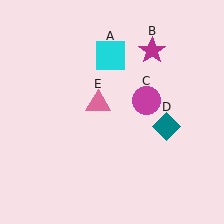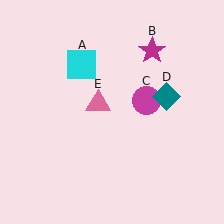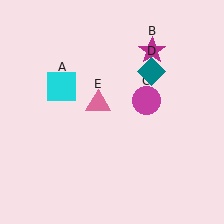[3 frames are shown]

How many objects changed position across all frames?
2 objects changed position: cyan square (object A), teal diamond (object D).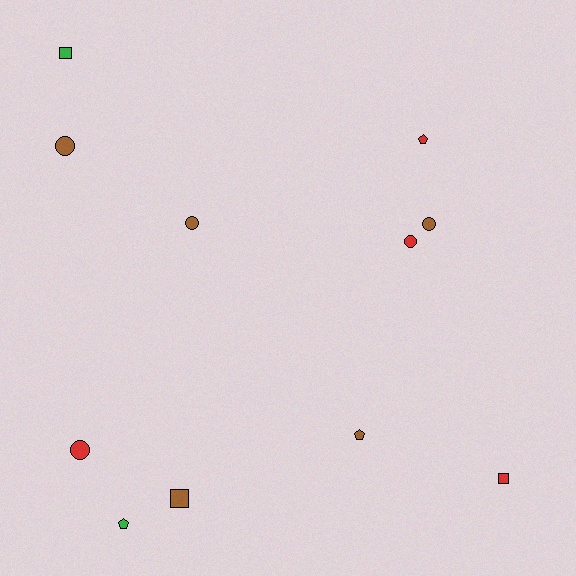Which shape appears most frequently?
Circle, with 5 objects.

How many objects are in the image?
There are 11 objects.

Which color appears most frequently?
Brown, with 5 objects.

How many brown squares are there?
There is 1 brown square.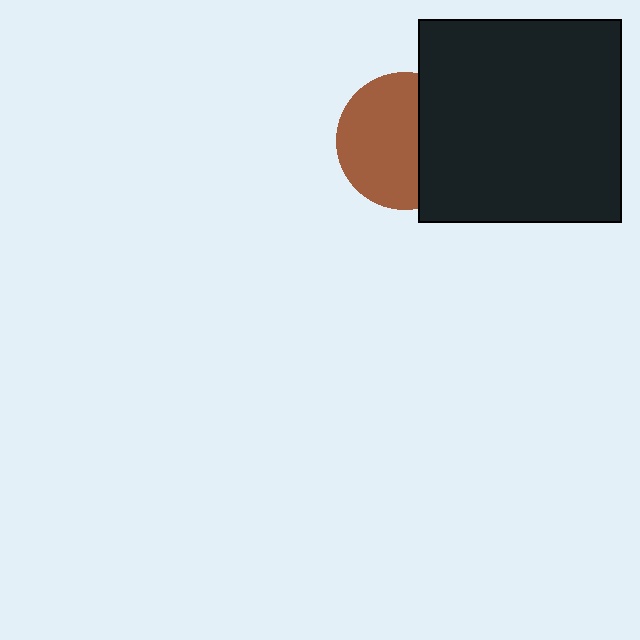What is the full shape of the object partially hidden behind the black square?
The partially hidden object is a brown circle.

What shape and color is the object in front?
The object in front is a black square.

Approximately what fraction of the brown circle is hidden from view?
Roughly 38% of the brown circle is hidden behind the black square.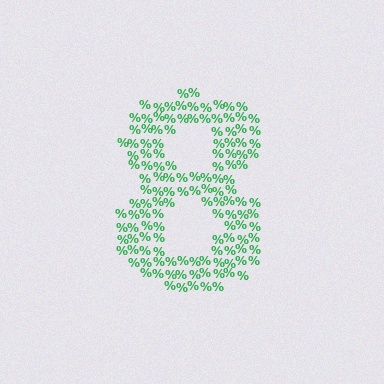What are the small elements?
The small elements are percent signs.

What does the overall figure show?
The overall figure shows the digit 8.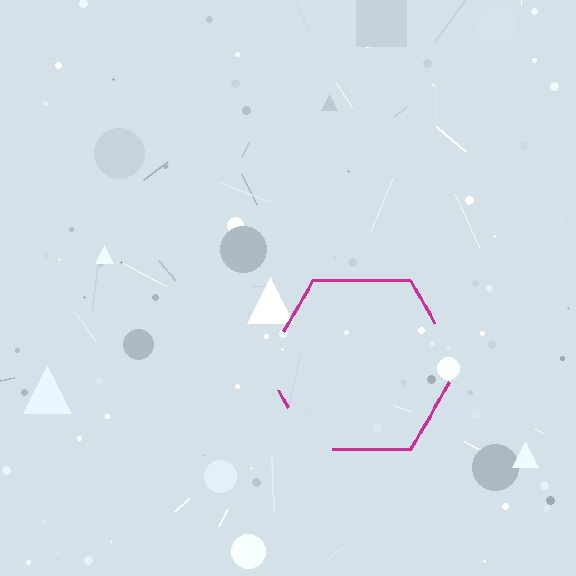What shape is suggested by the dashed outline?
The dashed outline suggests a hexagon.